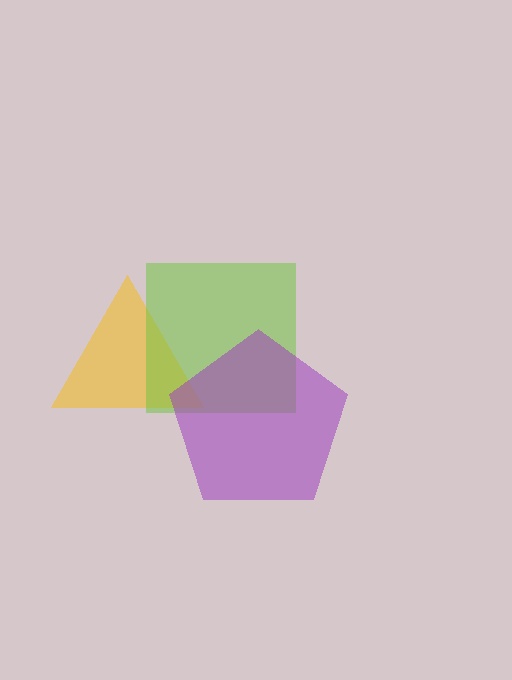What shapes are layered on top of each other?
The layered shapes are: a yellow triangle, a lime square, a purple pentagon.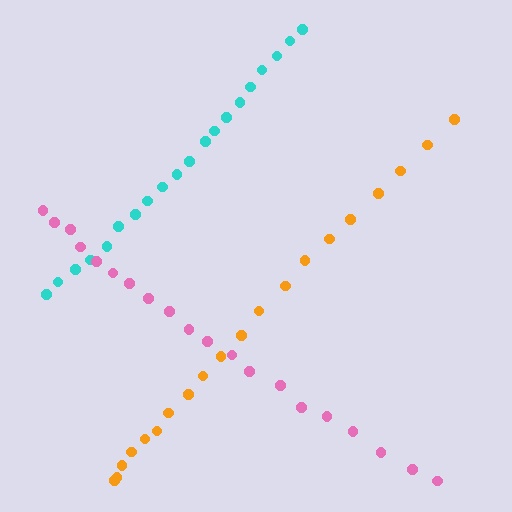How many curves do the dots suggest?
There are 3 distinct paths.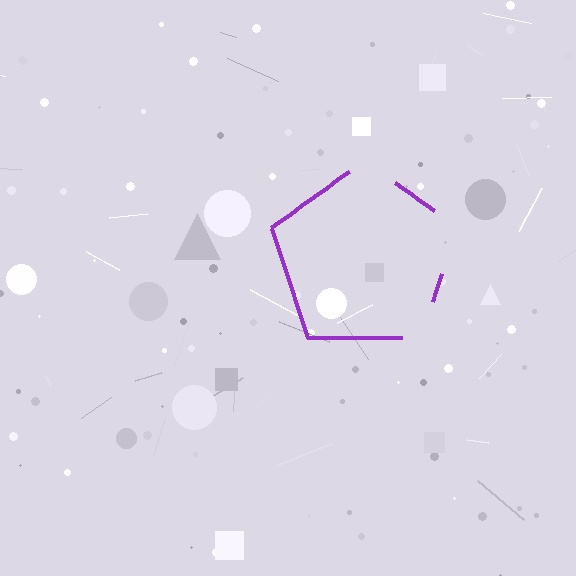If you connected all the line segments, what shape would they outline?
They would outline a pentagon.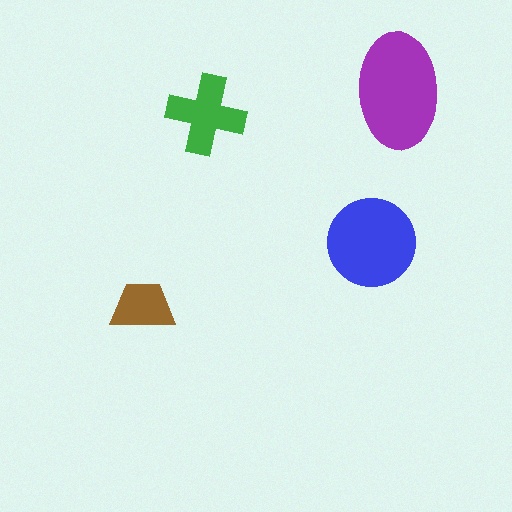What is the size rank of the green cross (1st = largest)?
3rd.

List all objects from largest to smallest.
The purple ellipse, the blue circle, the green cross, the brown trapezoid.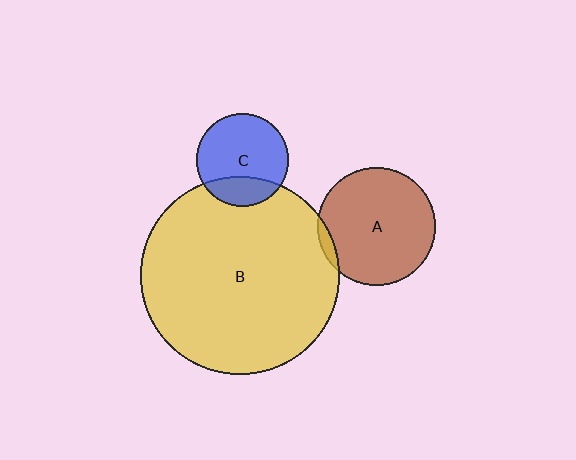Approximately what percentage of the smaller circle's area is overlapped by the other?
Approximately 5%.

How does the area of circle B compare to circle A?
Approximately 2.8 times.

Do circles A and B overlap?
Yes.